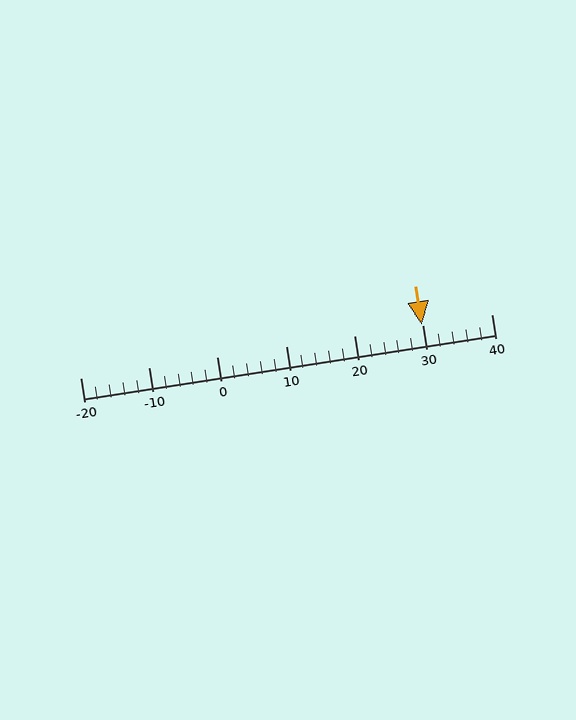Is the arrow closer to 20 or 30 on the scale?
The arrow is closer to 30.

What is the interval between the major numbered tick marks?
The major tick marks are spaced 10 units apart.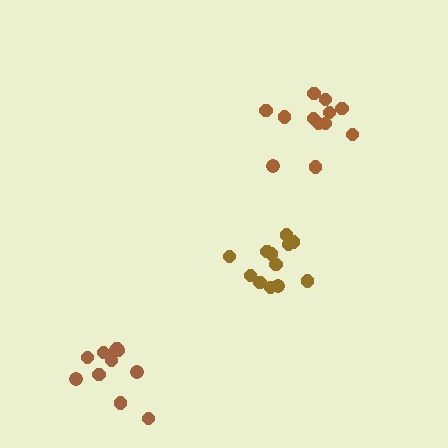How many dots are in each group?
Group 1: 12 dots, Group 2: 11 dots, Group 3: 12 dots (35 total).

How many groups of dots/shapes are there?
There are 3 groups.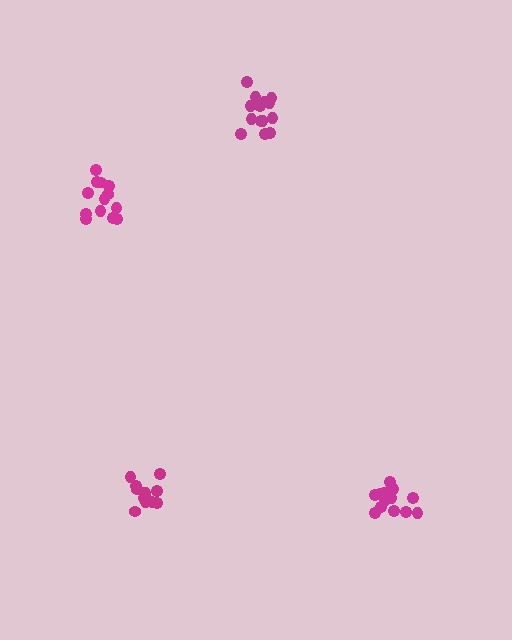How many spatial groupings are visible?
There are 4 spatial groupings.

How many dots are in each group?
Group 1: 16 dots, Group 2: 14 dots, Group 3: 13 dots, Group 4: 12 dots (55 total).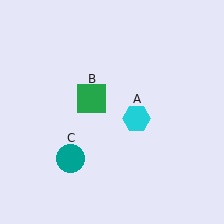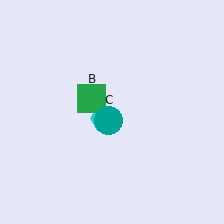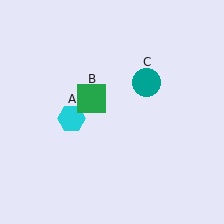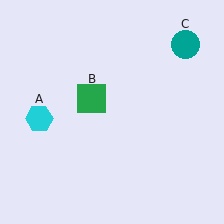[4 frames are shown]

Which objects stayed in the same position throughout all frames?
Green square (object B) remained stationary.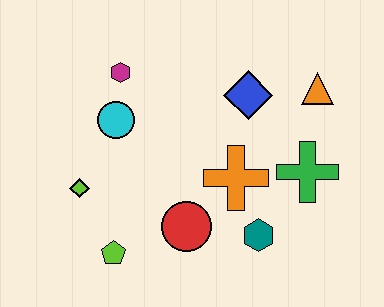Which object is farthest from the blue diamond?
The lime pentagon is farthest from the blue diamond.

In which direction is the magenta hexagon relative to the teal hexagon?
The magenta hexagon is above the teal hexagon.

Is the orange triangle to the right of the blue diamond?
Yes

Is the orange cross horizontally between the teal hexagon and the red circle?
Yes